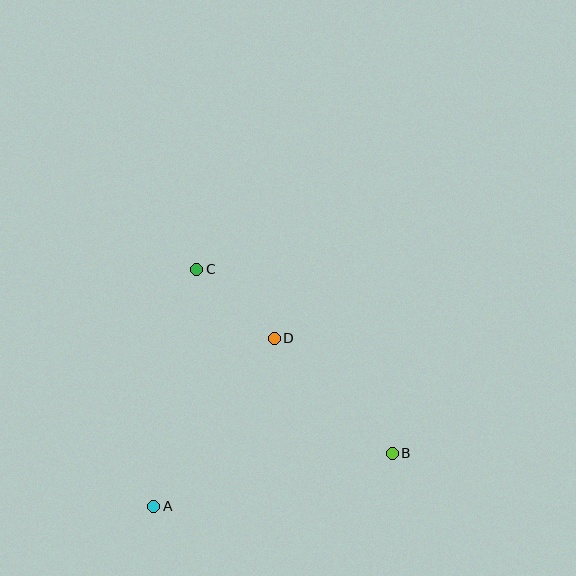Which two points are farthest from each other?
Points B and C are farthest from each other.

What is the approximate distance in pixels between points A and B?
The distance between A and B is approximately 244 pixels.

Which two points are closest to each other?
Points C and D are closest to each other.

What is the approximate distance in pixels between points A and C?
The distance between A and C is approximately 241 pixels.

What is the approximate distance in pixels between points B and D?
The distance between B and D is approximately 165 pixels.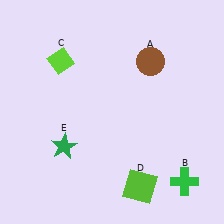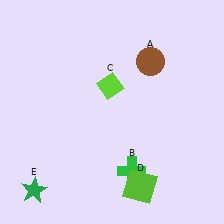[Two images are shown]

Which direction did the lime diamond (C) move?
The lime diamond (C) moved right.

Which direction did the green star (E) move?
The green star (E) moved down.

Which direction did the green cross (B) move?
The green cross (B) moved left.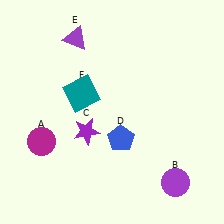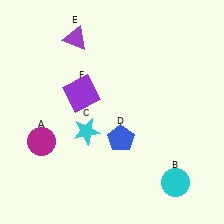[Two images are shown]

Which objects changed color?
B changed from purple to cyan. C changed from purple to cyan. F changed from teal to purple.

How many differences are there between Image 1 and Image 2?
There are 3 differences between the two images.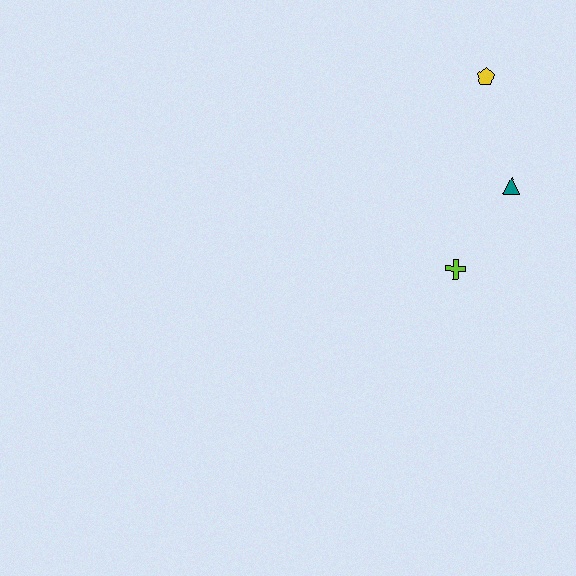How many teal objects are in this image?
There is 1 teal object.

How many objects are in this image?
There are 3 objects.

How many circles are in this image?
There are no circles.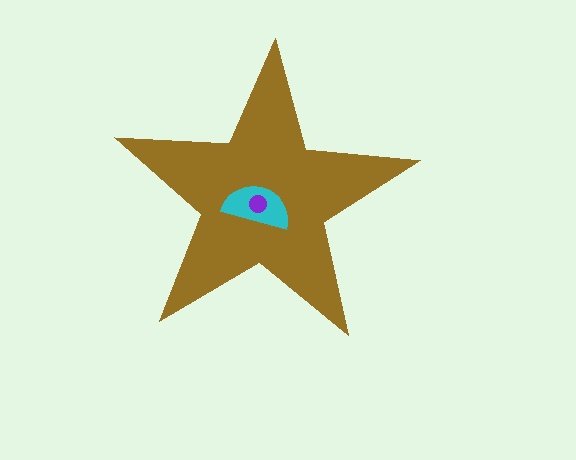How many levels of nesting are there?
3.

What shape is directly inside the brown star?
The cyan semicircle.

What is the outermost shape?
The brown star.